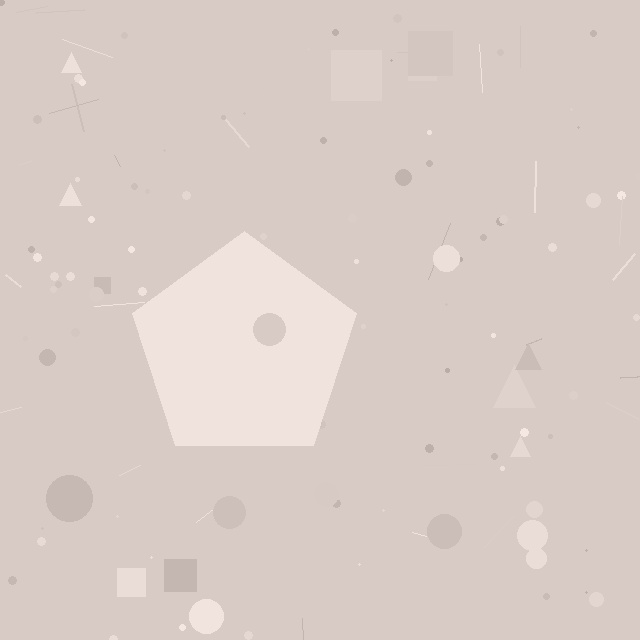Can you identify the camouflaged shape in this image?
The camouflaged shape is a pentagon.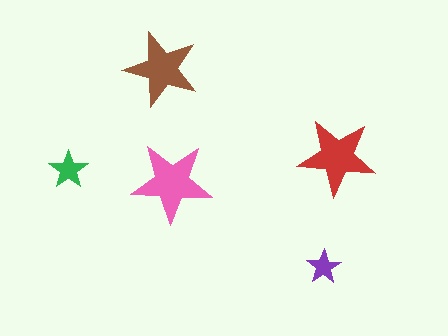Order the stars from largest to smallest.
the pink one, the red one, the brown one, the green one, the purple one.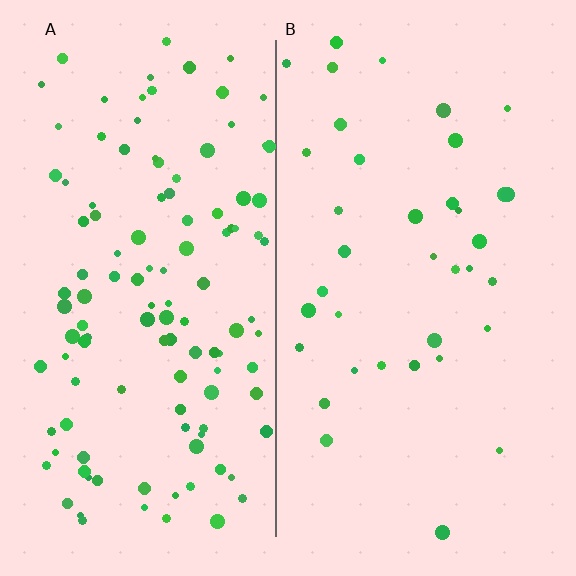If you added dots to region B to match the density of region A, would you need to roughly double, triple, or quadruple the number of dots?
Approximately triple.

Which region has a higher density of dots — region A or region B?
A (the left).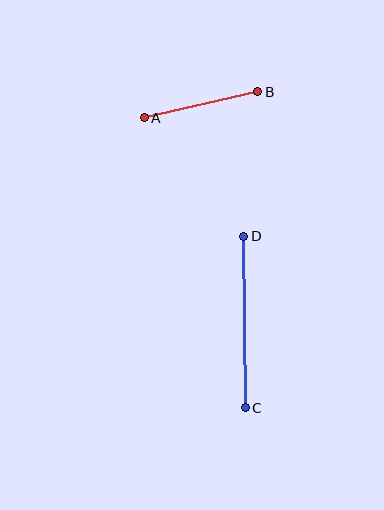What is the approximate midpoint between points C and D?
The midpoint is at approximately (245, 322) pixels.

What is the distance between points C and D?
The distance is approximately 172 pixels.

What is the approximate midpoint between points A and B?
The midpoint is at approximately (201, 105) pixels.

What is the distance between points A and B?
The distance is approximately 116 pixels.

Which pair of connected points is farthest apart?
Points C and D are farthest apart.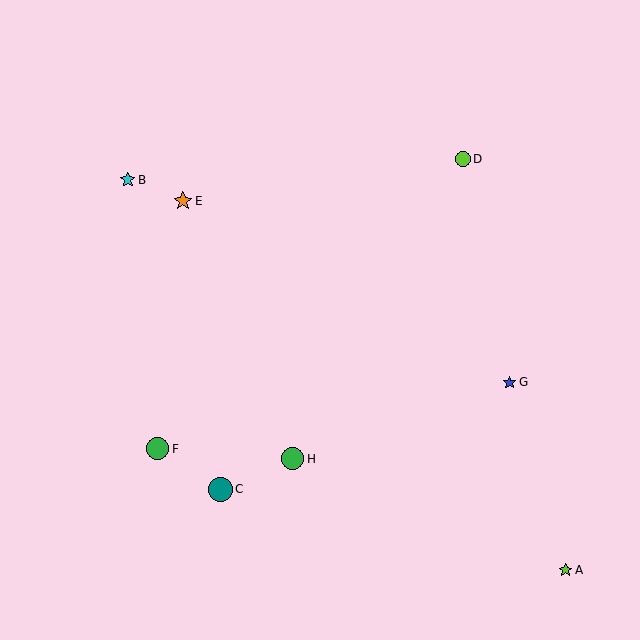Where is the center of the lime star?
The center of the lime star is at (565, 570).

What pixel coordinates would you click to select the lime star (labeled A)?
Click at (565, 570) to select the lime star A.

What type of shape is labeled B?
Shape B is a cyan star.